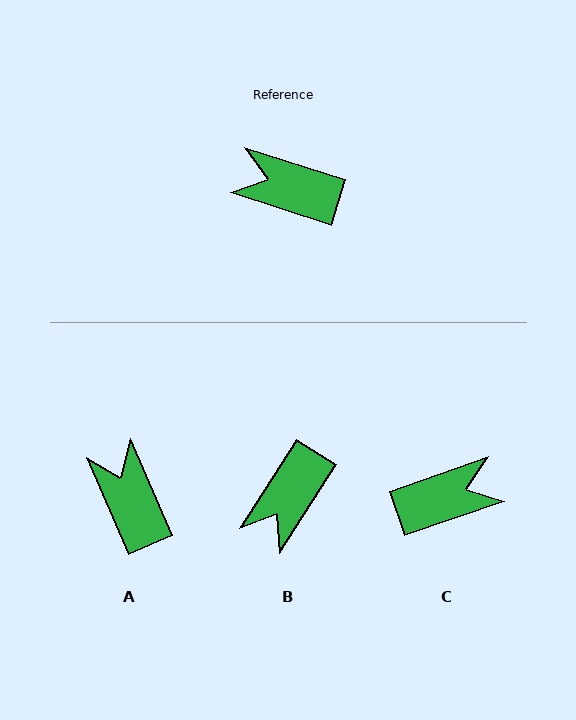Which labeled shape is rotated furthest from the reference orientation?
C, about 143 degrees away.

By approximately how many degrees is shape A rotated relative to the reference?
Approximately 49 degrees clockwise.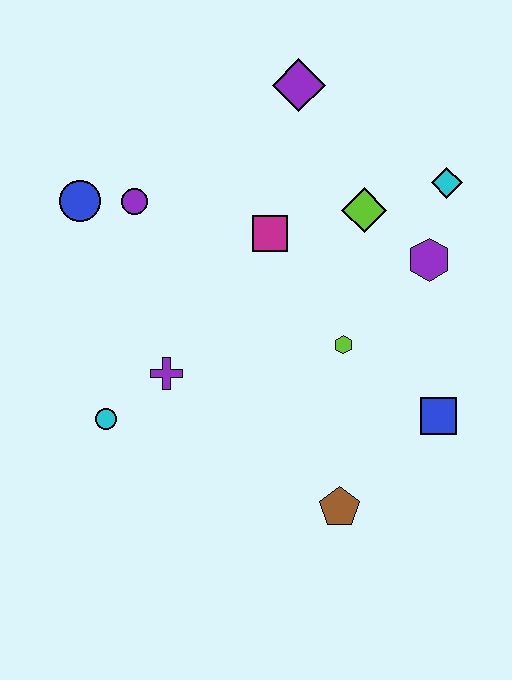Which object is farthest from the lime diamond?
The cyan circle is farthest from the lime diamond.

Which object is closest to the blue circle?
The purple circle is closest to the blue circle.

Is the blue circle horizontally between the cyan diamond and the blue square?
No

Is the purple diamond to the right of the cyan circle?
Yes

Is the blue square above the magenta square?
No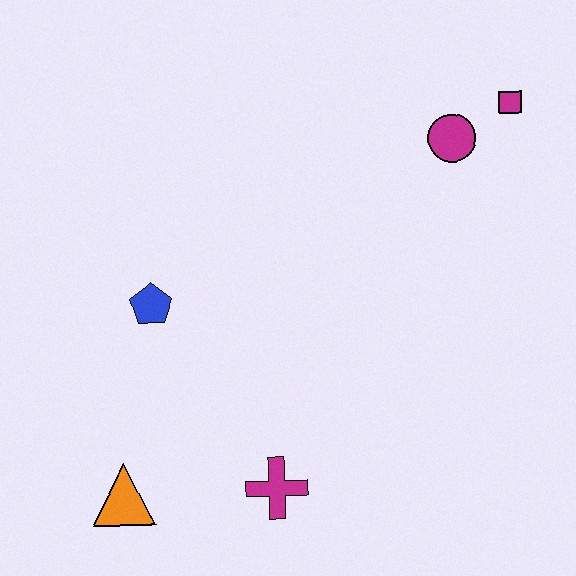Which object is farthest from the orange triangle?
The magenta square is farthest from the orange triangle.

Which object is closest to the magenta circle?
The magenta square is closest to the magenta circle.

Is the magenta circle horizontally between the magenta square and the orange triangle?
Yes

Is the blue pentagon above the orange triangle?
Yes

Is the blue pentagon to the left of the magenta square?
Yes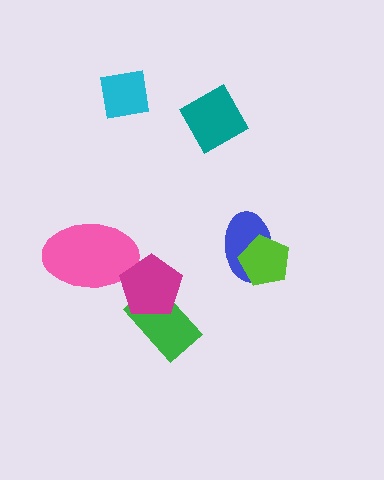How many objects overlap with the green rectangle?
1 object overlaps with the green rectangle.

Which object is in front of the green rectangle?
The magenta pentagon is in front of the green rectangle.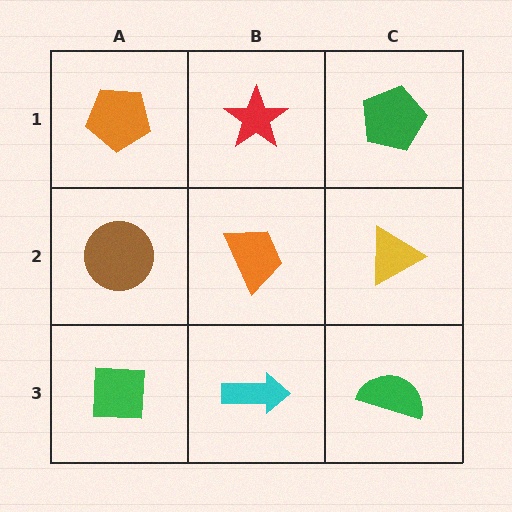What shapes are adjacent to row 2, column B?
A red star (row 1, column B), a cyan arrow (row 3, column B), a brown circle (row 2, column A), a yellow triangle (row 2, column C).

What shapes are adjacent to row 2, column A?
An orange pentagon (row 1, column A), a green square (row 3, column A), an orange trapezoid (row 2, column B).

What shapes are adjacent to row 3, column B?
An orange trapezoid (row 2, column B), a green square (row 3, column A), a green semicircle (row 3, column C).